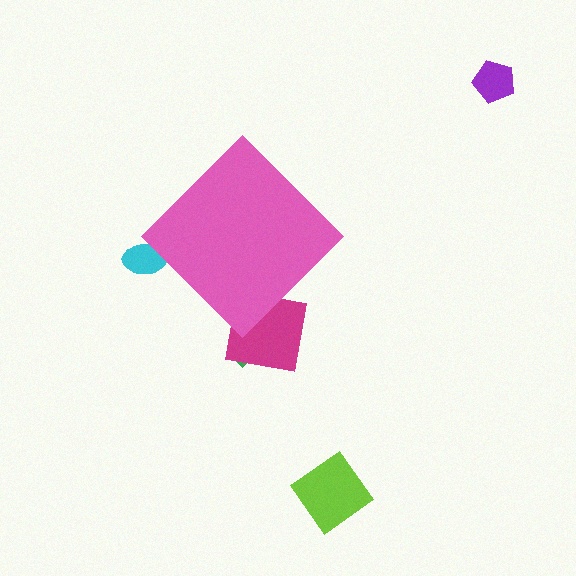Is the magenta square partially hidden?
Yes, the magenta square is partially hidden behind the pink diamond.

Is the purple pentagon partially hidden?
No, the purple pentagon is fully visible.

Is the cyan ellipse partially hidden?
Yes, the cyan ellipse is partially hidden behind the pink diamond.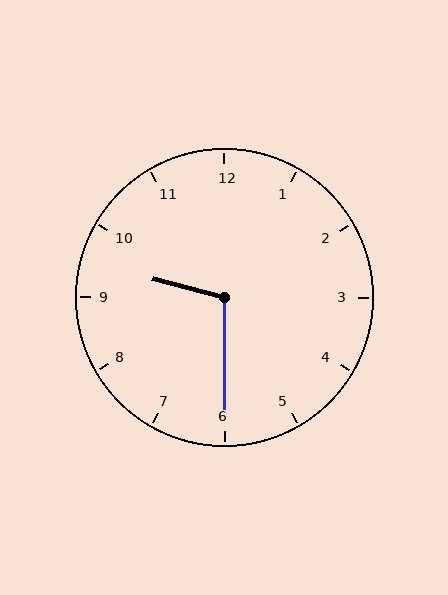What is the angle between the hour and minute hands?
Approximately 105 degrees.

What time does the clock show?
9:30.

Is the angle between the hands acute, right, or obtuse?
It is obtuse.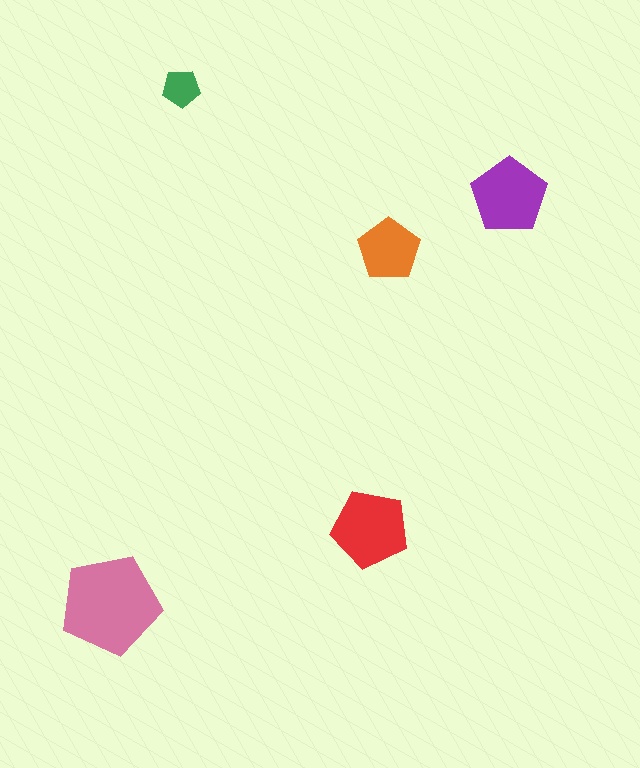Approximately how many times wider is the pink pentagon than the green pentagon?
About 2.5 times wider.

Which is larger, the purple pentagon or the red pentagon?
The red one.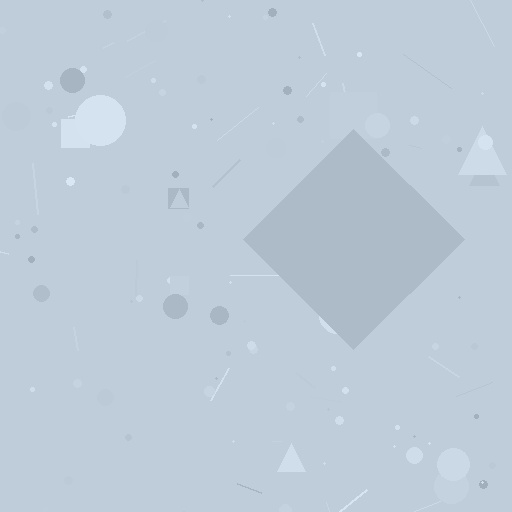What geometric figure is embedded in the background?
A diamond is embedded in the background.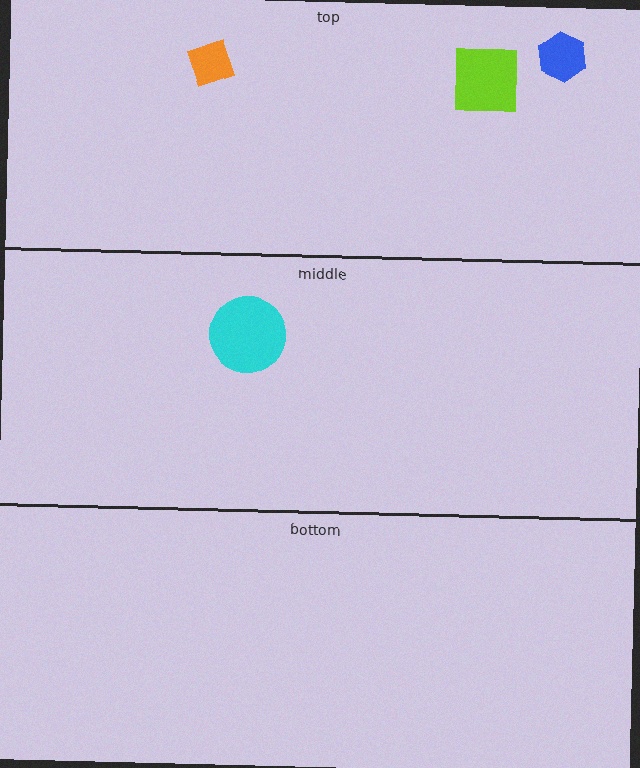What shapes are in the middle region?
The cyan circle.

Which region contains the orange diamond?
The top region.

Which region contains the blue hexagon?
The top region.